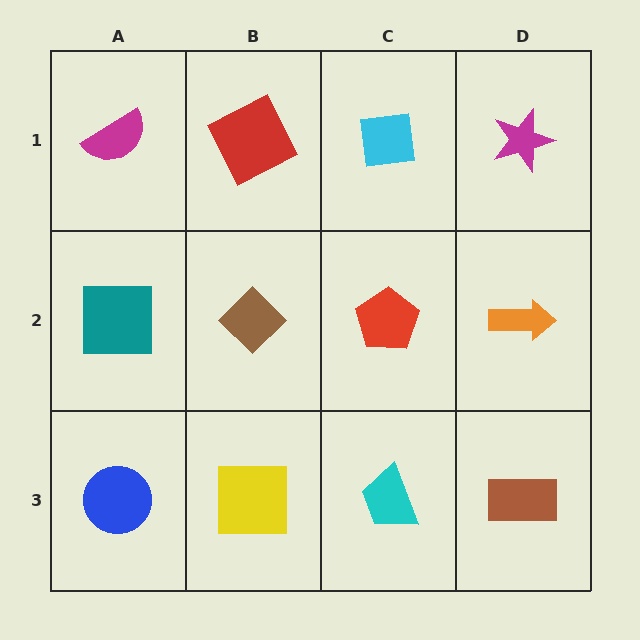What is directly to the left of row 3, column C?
A yellow square.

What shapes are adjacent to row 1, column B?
A brown diamond (row 2, column B), a magenta semicircle (row 1, column A), a cyan square (row 1, column C).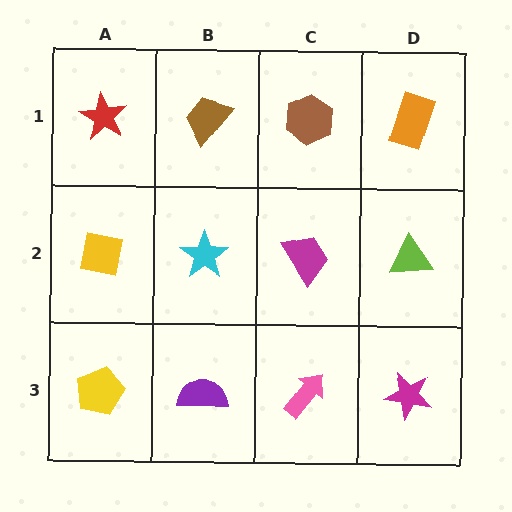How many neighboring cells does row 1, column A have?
2.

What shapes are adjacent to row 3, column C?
A magenta trapezoid (row 2, column C), a purple semicircle (row 3, column B), a magenta star (row 3, column D).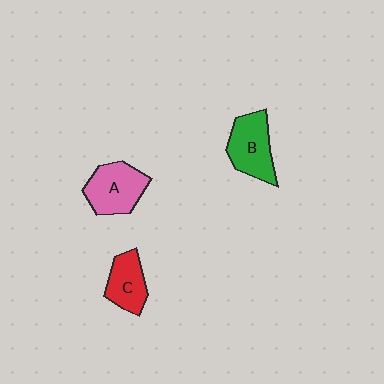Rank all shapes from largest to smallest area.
From largest to smallest: A (pink), B (green), C (red).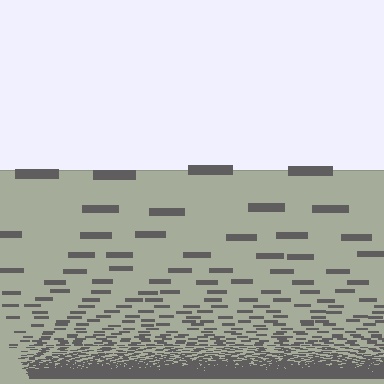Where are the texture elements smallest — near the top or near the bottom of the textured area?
Near the bottom.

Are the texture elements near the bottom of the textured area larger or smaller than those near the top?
Smaller. The gradient is inverted — elements near the bottom are smaller and denser.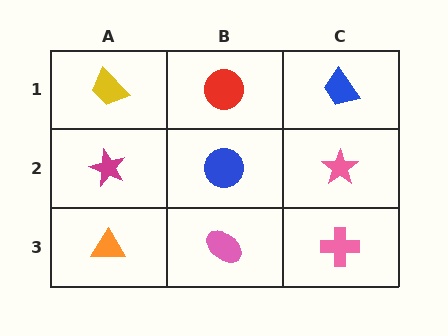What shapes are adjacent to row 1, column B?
A blue circle (row 2, column B), a yellow trapezoid (row 1, column A), a blue trapezoid (row 1, column C).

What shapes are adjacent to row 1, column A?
A magenta star (row 2, column A), a red circle (row 1, column B).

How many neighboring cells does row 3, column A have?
2.